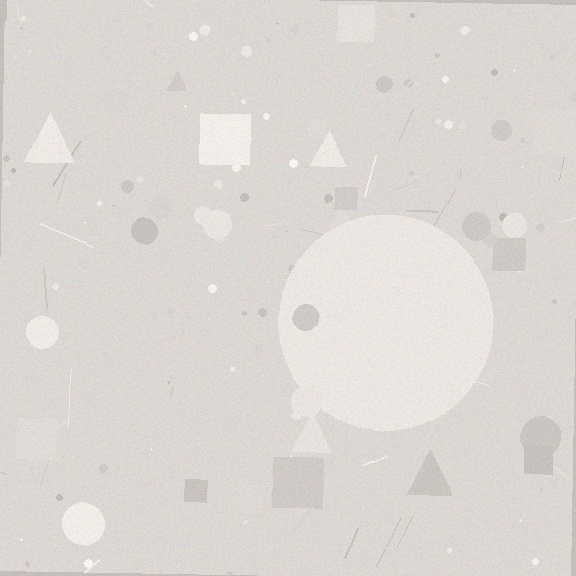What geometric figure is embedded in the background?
A circle is embedded in the background.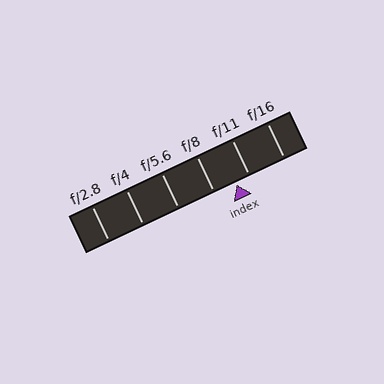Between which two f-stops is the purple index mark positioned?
The index mark is between f/8 and f/11.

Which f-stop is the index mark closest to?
The index mark is closest to f/11.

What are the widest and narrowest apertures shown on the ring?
The widest aperture shown is f/2.8 and the narrowest is f/16.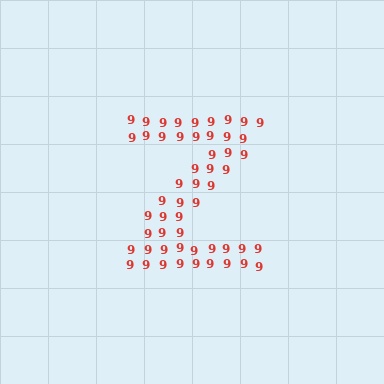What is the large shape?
The large shape is the letter Z.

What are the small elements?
The small elements are digit 9's.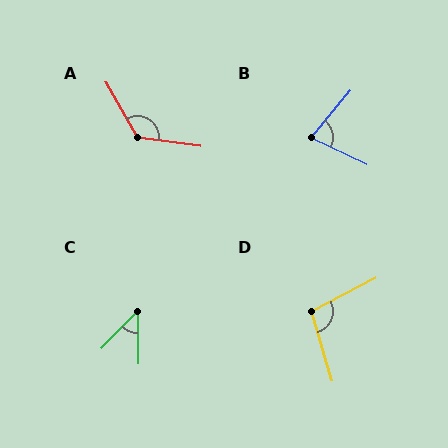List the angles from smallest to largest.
C (45°), B (76°), D (101°), A (127°).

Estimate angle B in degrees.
Approximately 76 degrees.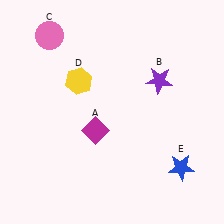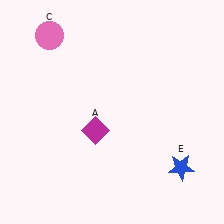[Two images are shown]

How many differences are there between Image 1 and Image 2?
There are 2 differences between the two images.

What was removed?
The purple star (B), the yellow hexagon (D) were removed in Image 2.